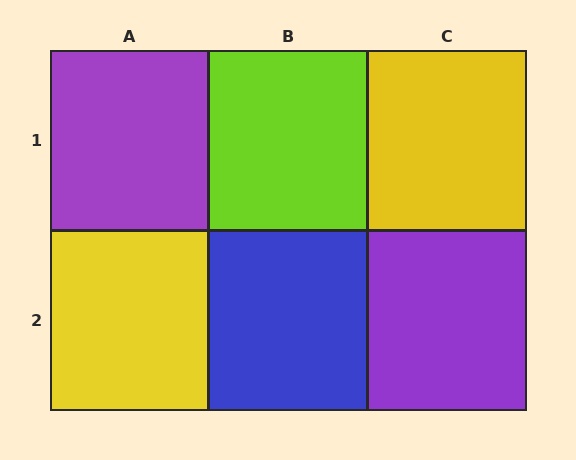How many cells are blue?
1 cell is blue.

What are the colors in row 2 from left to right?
Yellow, blue, purple.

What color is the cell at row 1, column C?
Yellow.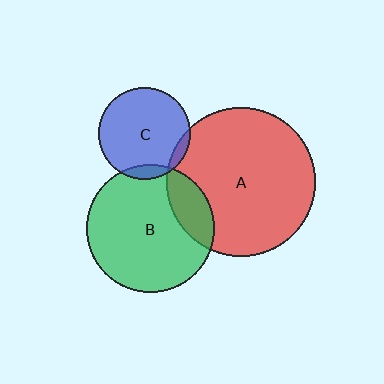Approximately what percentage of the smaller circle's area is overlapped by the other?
Approximately 10%.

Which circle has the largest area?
Circle A (red).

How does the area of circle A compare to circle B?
Approximately 1.4 times.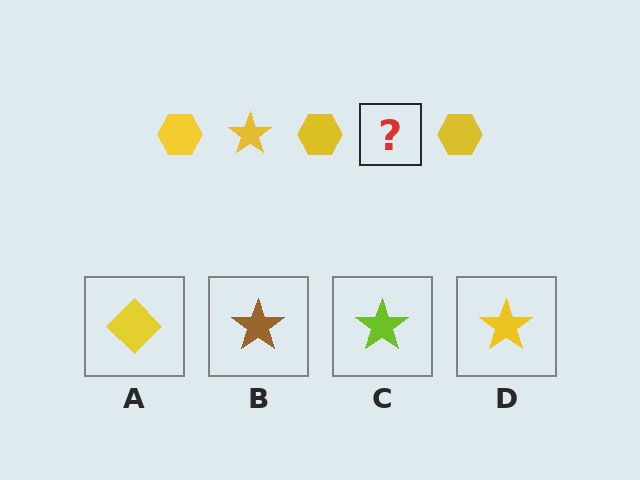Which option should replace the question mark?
Option D.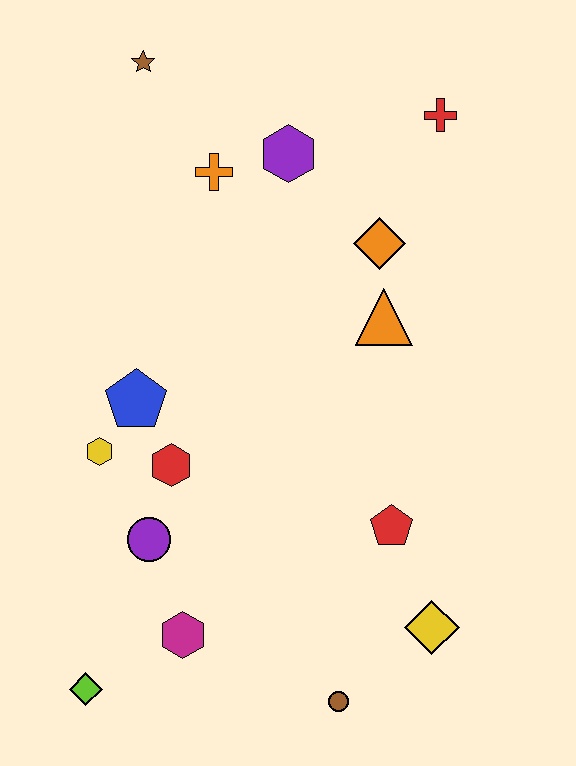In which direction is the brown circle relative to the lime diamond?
The brown circle is to the right of the lime diamond.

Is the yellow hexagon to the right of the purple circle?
No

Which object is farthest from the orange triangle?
The lime diamond is farthest from the orange triangle.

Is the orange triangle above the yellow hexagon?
Yes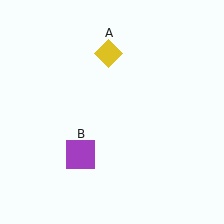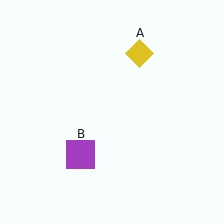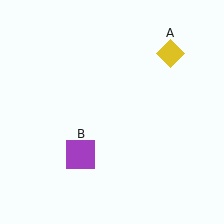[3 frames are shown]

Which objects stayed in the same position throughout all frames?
Purple square (object B) remained stationary.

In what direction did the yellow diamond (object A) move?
The yellow diamond (object A) moved right.